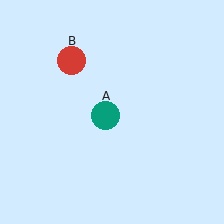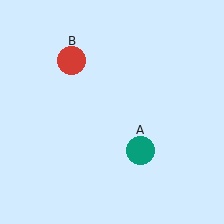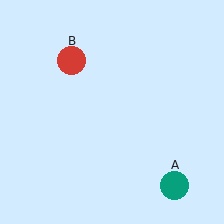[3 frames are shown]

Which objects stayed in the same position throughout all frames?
Red circle (object B) remained stationary.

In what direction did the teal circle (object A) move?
The teal circle (object A) moved down and to the right.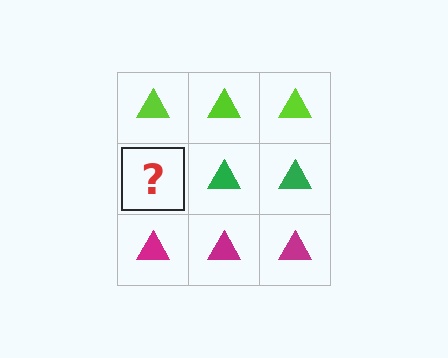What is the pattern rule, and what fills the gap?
The rule is that each row has a consistent color. The gap should be filled with a green triangle.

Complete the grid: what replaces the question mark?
The question mark should be replaced with a green triangle.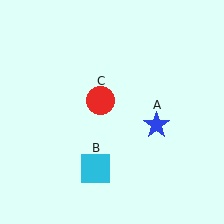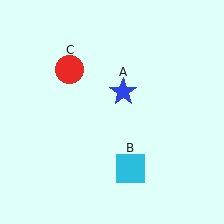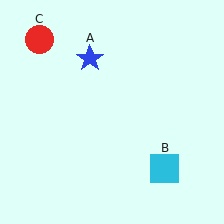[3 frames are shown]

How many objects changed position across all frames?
3 objects changed position: blue star (object A), cyan square (object B), red circle (object C).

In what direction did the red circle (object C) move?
The red circle (object C) moved up and to the left.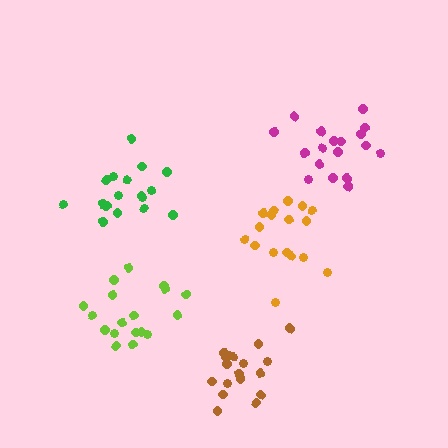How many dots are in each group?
Group 1: 18 dots, Group 2: 18 dots, Group 3: 17 dots, Group 4: 17 dots, Group 5: 18 dots (88 total).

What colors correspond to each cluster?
The clusters are colored: magenta, lime, green, orange, brown.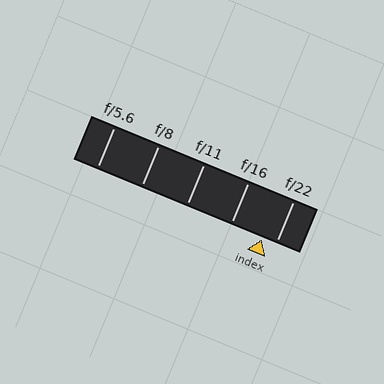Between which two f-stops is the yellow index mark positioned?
The index mark is between f/16 and f/22.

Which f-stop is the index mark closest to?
The index mark is closest to f/22.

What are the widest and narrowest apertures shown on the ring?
The widest aperture shown is f/5.6 and the narrowest is f/22.